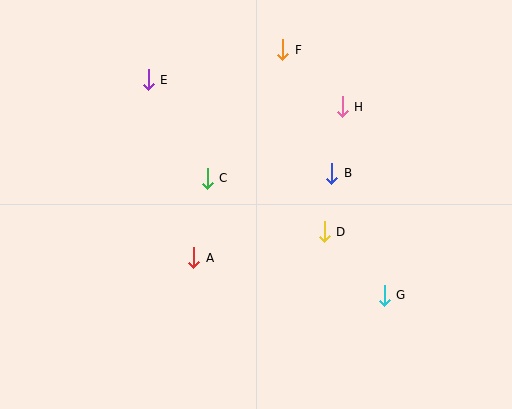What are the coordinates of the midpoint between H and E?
The midpoint between H and E is at (245, 93).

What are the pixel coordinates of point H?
Point H is at (342, 107).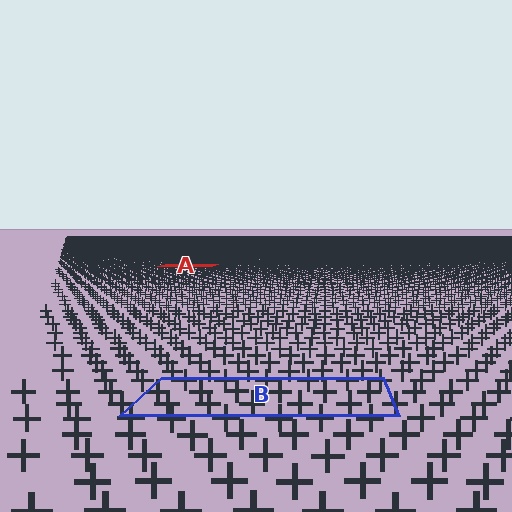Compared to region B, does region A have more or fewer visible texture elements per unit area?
Region A has more texture elements per unit area — they are packed more densely because it is farther away.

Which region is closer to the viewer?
Region B is closer. The texture elements there are larger and more spread out.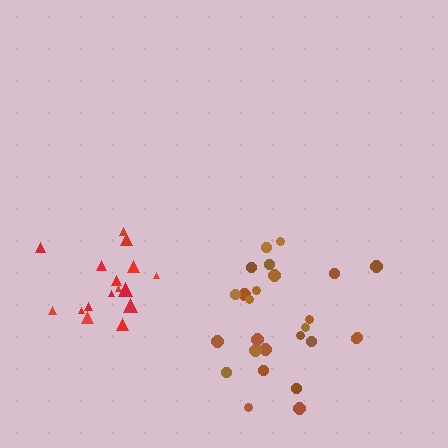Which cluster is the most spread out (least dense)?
Red.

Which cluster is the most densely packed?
Brown.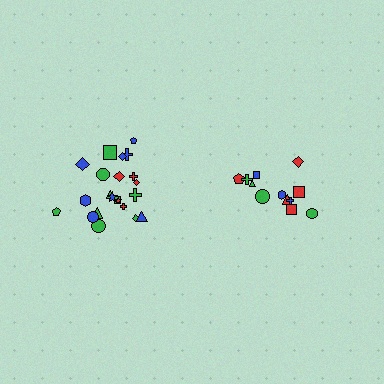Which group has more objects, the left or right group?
The left group.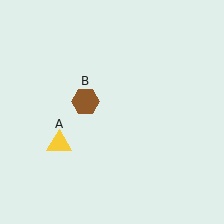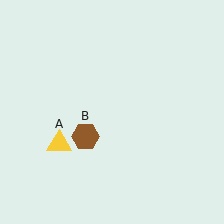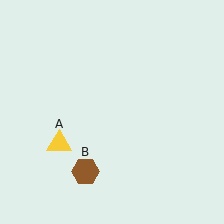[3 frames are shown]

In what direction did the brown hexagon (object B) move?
The brown hexagon (object B) moved down.